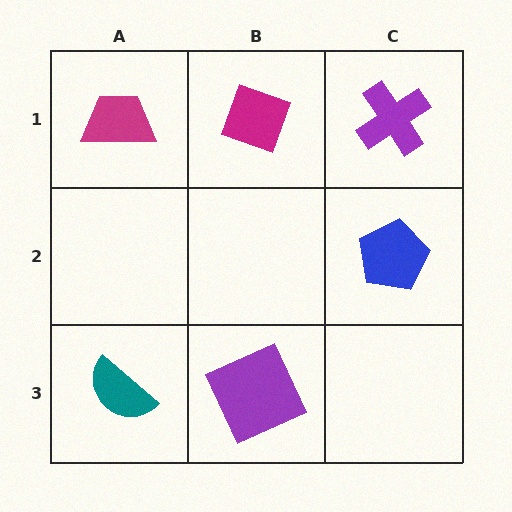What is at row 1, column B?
A magenta diamond.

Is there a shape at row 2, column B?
No, that cell is empty.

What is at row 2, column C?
A blue pentagon.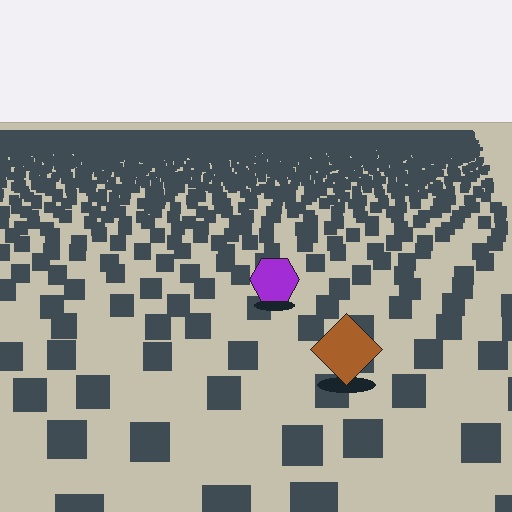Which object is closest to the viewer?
The brown diamond is closest. The texture marks near it are larger and more spread out.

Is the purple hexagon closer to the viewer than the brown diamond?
No. The brown diamond is closer — you can tell from the texture gradient: the ground texture is coarser near it.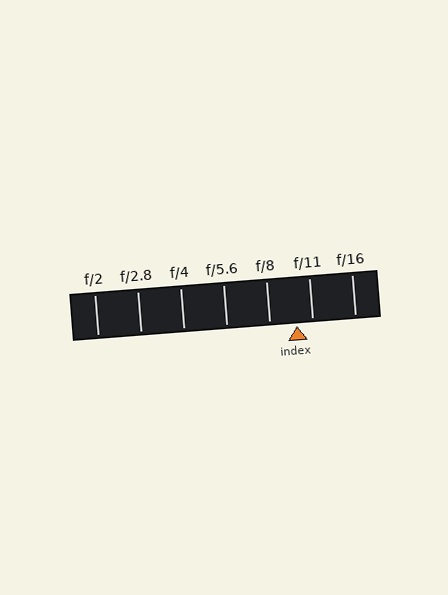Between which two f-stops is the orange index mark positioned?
The index mark is between f/8 and f/11.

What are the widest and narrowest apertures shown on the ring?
The widest aperture shown is f/2 and the narrowest is f/16.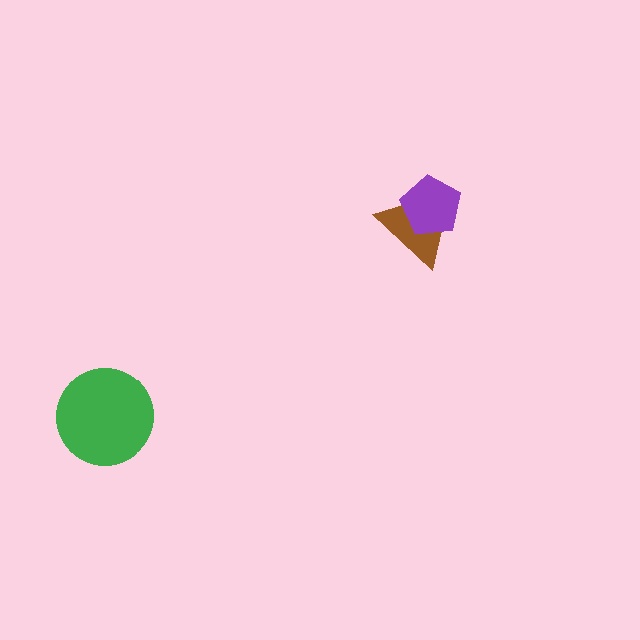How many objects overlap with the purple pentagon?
1 object overlaps with the purple pentagon.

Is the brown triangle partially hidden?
Yes, it is partially covered by another shape.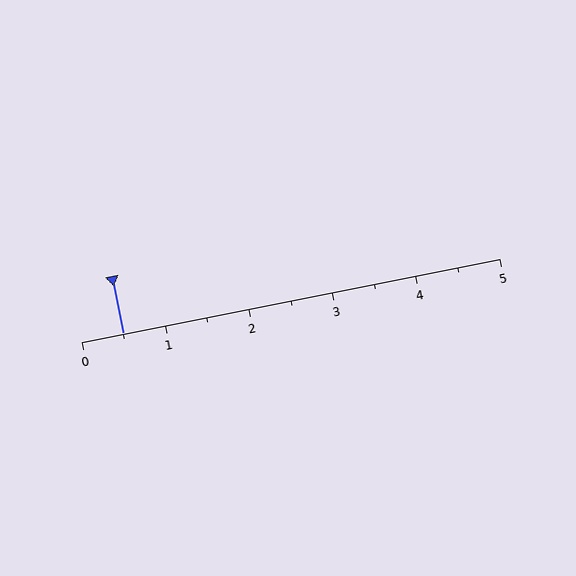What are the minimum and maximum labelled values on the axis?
The axis runs from 0 to 5.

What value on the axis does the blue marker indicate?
The marker indicates approximately 0.5.